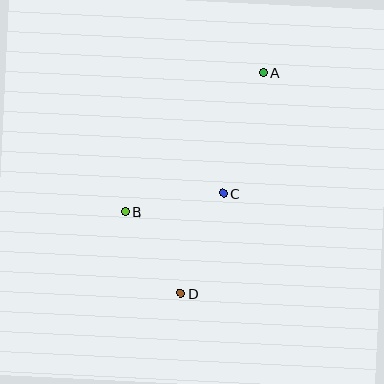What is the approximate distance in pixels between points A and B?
The distance between A and B is approximately 195 pixels.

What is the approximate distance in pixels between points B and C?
The distance between B and C is approximately 99 pixels.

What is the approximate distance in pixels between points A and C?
The distance between A and C is approximately 127 pixels.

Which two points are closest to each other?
Points B and D are closest to each other.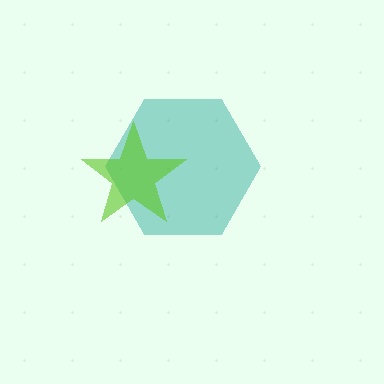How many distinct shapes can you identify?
There are 2 distinct shapes: a teal hexagon, a lime star.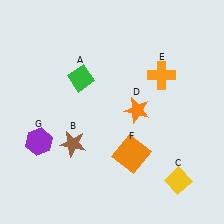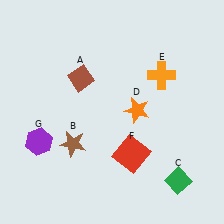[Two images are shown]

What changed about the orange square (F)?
In Image 1, F is orange. In Image 2, it changed to red.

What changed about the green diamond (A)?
In Image 1, A is green. In Image 2, it changed to brown.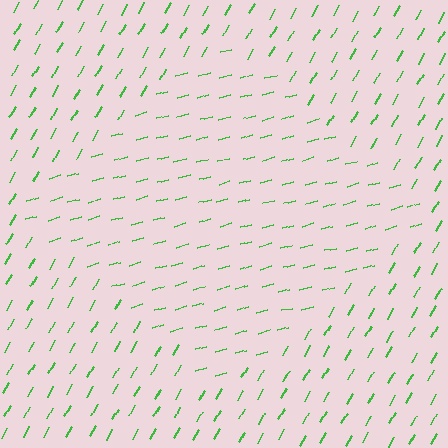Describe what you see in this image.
The image is filled with small green line segments. A diamond region in the image has lines oriented differently from the surrounding lines, creating a visible texture boundary.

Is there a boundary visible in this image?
Yes, there is a texture boundary formed by a change in line orientation.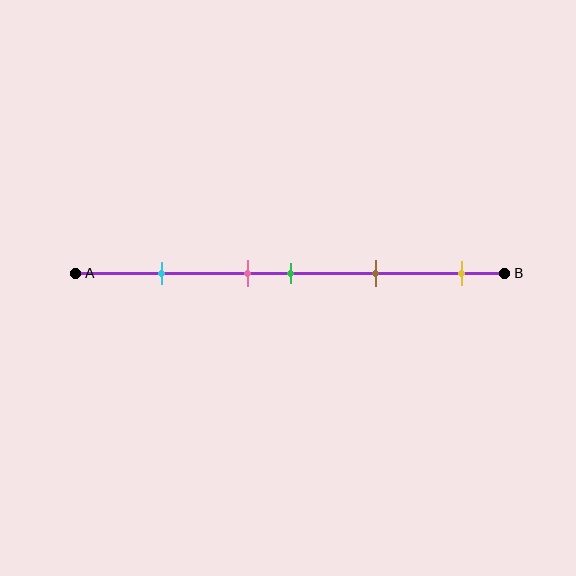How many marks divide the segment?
There are 5 marks dividing the segment.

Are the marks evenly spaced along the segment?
No, the marks are not evenly spaced.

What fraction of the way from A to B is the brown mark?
The brown mark is approximately 70% (0.7) of the way from A to B.